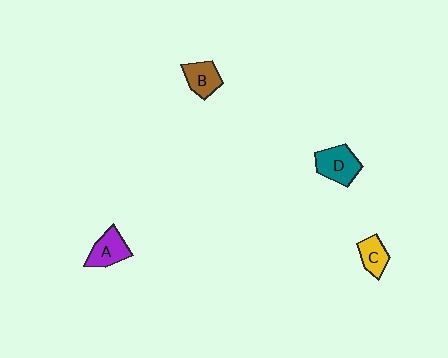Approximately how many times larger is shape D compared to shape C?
Approximately 1.5 times.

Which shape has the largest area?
Shape D (teal).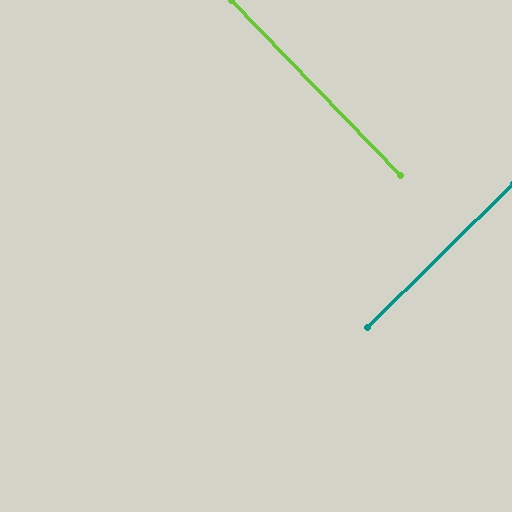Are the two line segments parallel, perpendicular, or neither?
Perpendicular — they meet at approximately 90°.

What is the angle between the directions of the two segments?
Approximately 90 degrees.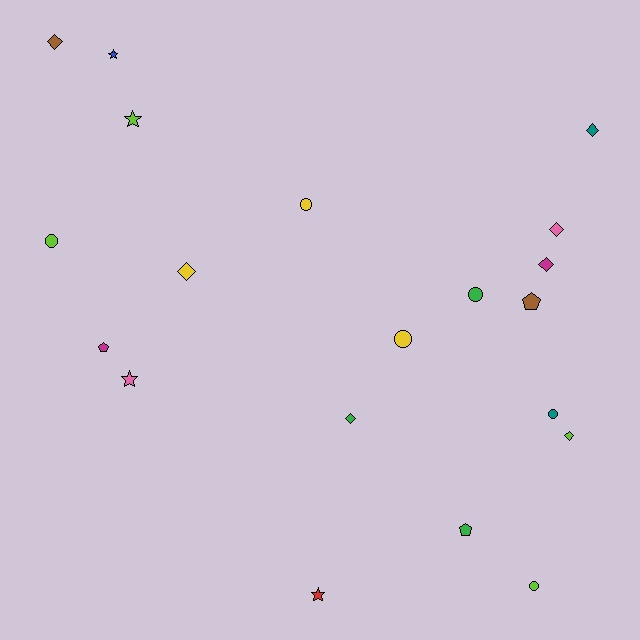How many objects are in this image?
There are 20 objects.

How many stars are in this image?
There are 4 stars.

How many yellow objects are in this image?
There are 3 yellow objects.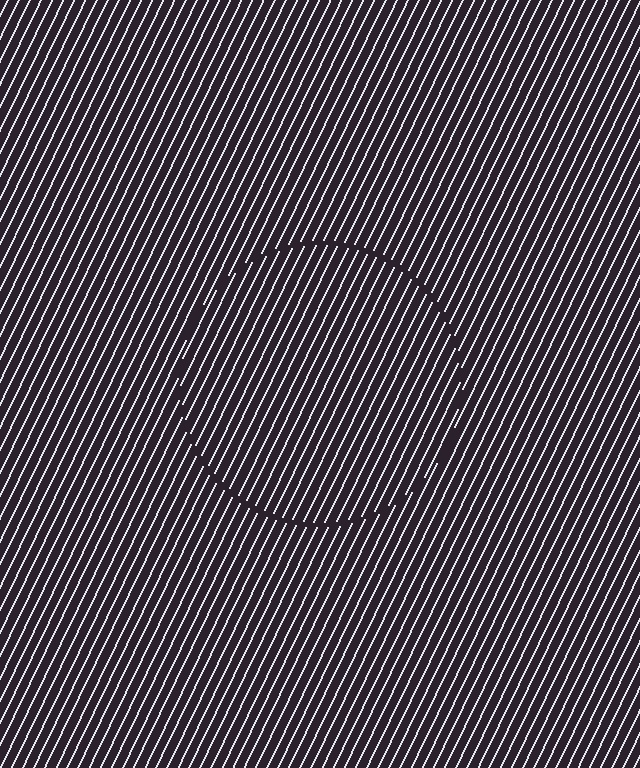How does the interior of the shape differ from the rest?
The interior of the shape contains the same grating, shifted by half a period — the contour is defined by the phase discontinuity where line-ends from the inner and outer gratings abut.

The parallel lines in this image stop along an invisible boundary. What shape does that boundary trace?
An illusory circle. The interior of the shape contains the same grating, shifted by half a period — the contour is defined by the phase discontinuity where line-ends from the inner and outer gratings abut.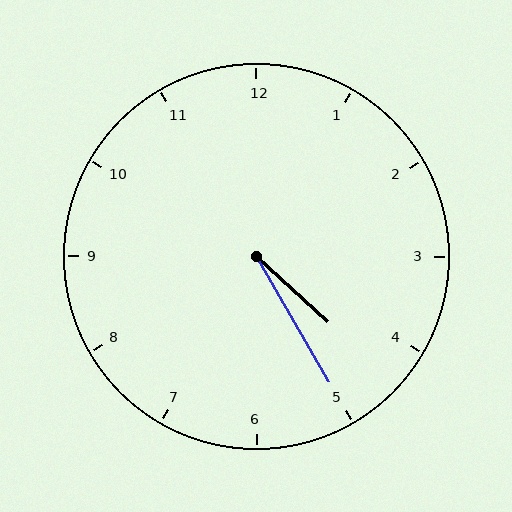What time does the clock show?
4:25.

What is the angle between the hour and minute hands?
Approximately 18 degrees.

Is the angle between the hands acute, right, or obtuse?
It is acute.